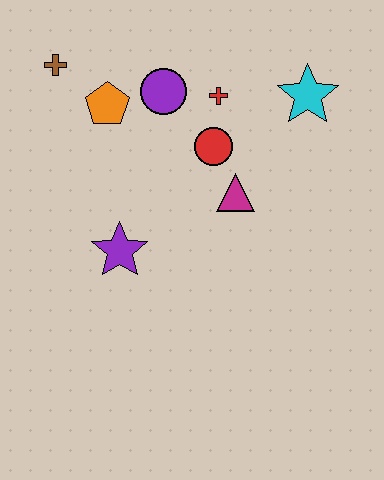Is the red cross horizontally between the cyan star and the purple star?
Yes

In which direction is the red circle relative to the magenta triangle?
The red circle is above the magenta triangle.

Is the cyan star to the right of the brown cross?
Yes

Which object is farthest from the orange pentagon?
The cyan star is farthest from the orange pentagon.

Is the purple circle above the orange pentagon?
Yes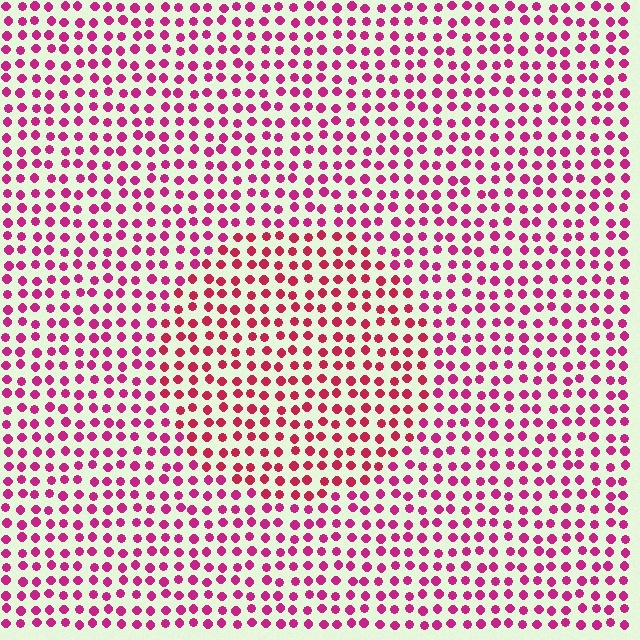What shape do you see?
I see a circle.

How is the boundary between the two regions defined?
The boundary is defined purely by a slight shift in hue (about 21 degrees). Spacing, size, and orientation are identical on both sides.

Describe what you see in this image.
The image is filled with small magenta elements in a uniform arrangement. A circle-shaped region is visible where the elements are tinted to a slightly different hue, forming a subtle color boundary.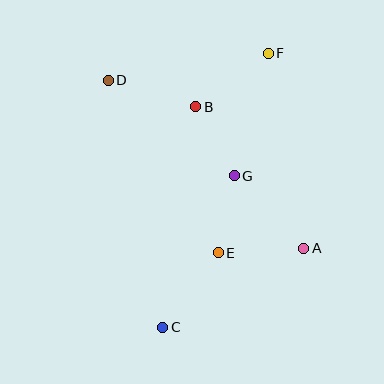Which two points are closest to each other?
Points E and G are closest to each other.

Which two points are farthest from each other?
Points C and F are farthest from each other.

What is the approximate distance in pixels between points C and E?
The distance between C and E is approximately 93 pixels.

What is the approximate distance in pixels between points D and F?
The distance between D and F is approximately 162 pixels.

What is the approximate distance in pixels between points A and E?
The distance between A and E is approximately 86 pixels.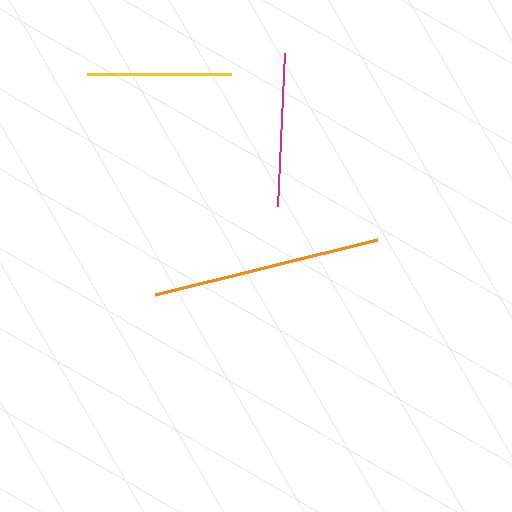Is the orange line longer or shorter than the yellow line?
The orange line is longer than the yellow line.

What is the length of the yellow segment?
The yellow segment is approximately 144 pixels long.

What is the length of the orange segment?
The orange segment is approximately 229 pixels long.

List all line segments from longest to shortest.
From longest to shortest: orange, magenta, yellow.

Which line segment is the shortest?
The yellow line is the shortest at approximately 144 pixels.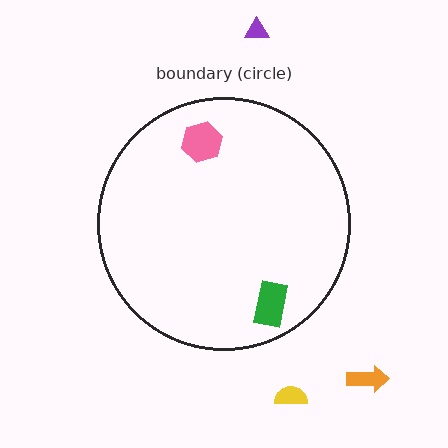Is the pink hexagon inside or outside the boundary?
Inside.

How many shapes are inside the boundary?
2 inside, 3 outside.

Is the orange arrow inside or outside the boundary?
Outside.